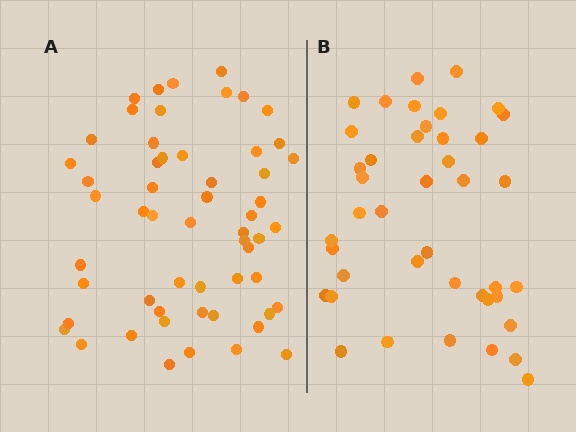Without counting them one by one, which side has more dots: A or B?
Region A (the left region) has more dots.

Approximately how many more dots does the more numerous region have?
Region A has approximately 15 more dots than region B.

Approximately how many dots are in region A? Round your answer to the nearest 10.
About 60 dots. (The exact count is 56, which rounds to 60.)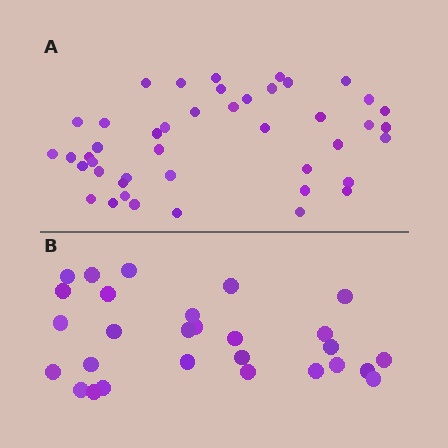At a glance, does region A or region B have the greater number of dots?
Region A (the top region) has more dots.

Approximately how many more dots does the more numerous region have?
Region A has approximately 15 more dots than region B.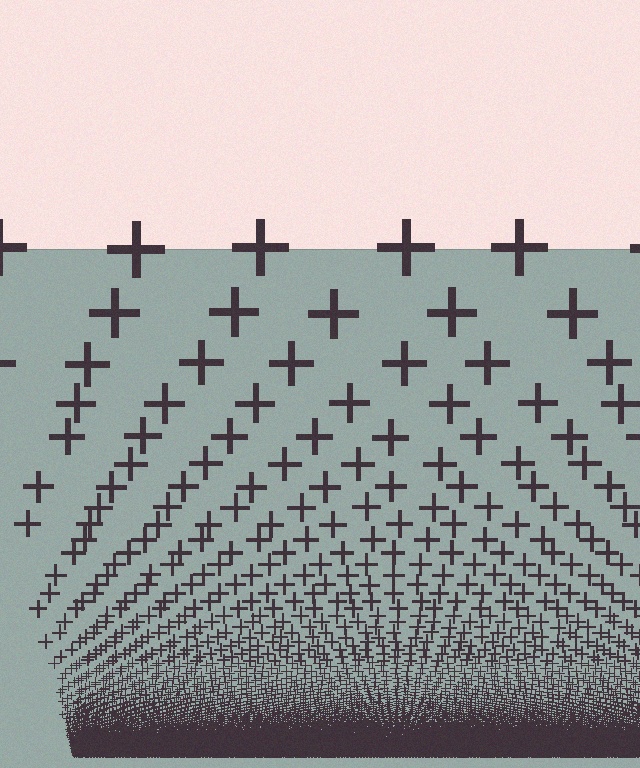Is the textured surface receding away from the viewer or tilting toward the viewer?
The surface appears to tilt toward the viewer. Texture elements get larger and sparser toward the top.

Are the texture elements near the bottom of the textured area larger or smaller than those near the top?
Smaller. The gradient is inverted — elements near the bottom are smaller and denser.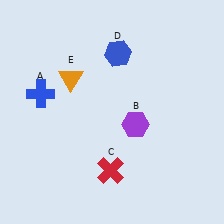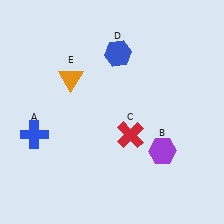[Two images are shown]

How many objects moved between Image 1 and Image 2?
3 objects moved between the two images.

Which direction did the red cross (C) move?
The red cross (C) moved up.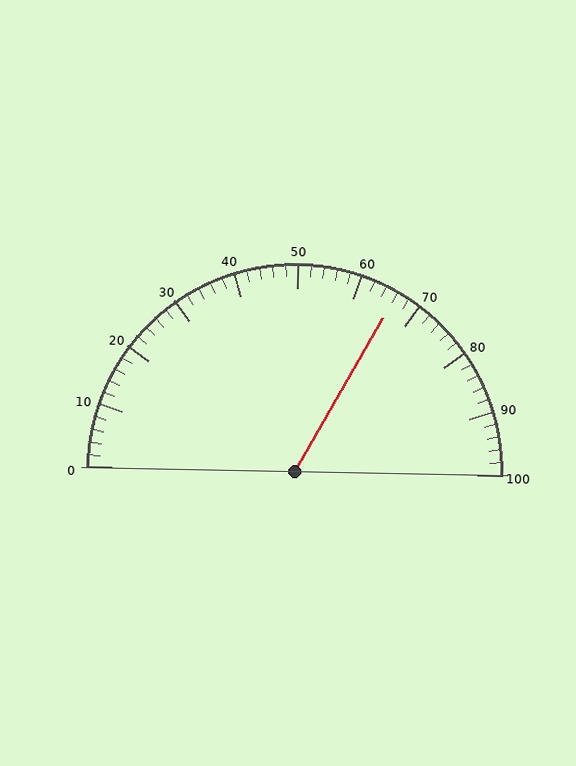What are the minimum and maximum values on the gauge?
The gauge ranges from 0 to 100.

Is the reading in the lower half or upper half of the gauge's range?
The reading is in the upper half of the range (0 to 100).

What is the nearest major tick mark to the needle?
The nearest major tick mark is 70.